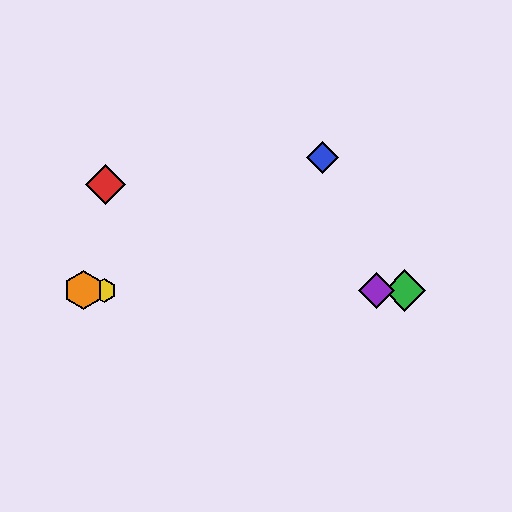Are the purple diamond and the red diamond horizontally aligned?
No, the purple diamond is at y≈290 and the red diamond is at y≈184.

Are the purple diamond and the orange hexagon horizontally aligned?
Yes, both are at y≈290.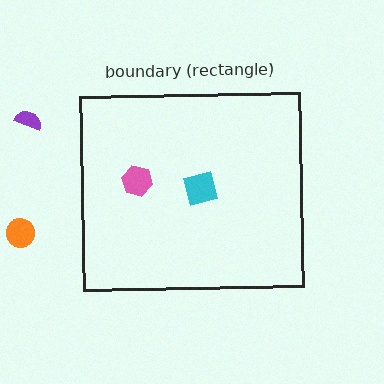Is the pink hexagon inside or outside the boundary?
Inside.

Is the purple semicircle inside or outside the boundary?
Outside.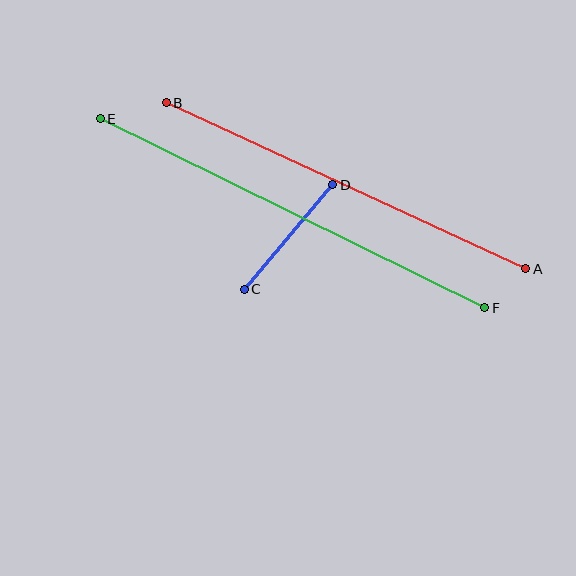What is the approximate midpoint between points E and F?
The midpoint is at approximately (292, 213) pixels.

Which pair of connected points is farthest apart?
Points E and F are farthest apart.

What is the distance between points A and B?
The distance is approximately 396 pixels.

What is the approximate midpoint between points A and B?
The midpoint is at approximately (346, 186) pixels.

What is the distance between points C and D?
The distance is approximately 137 pixels.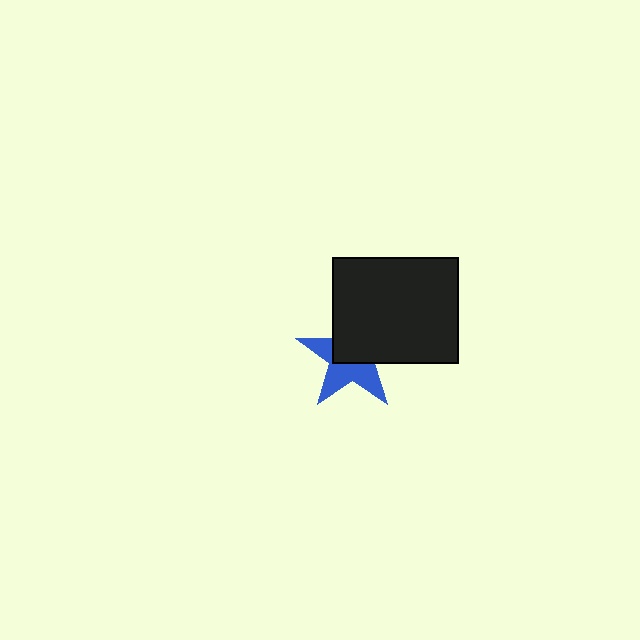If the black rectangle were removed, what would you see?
You would see the complete blue star.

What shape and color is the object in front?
The object in front is a black rectangle.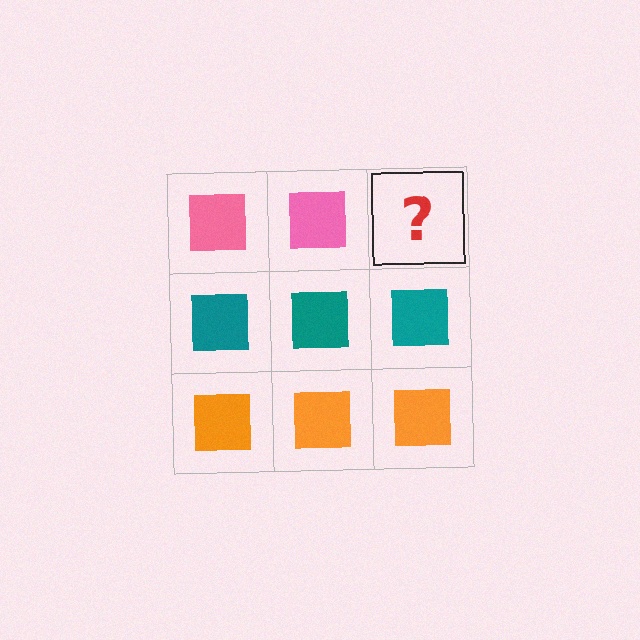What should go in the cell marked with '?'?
The missing cell should contain a pink square.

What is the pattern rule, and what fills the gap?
The rule is that each row has a consistent color. The gap should be filled with a pink square.